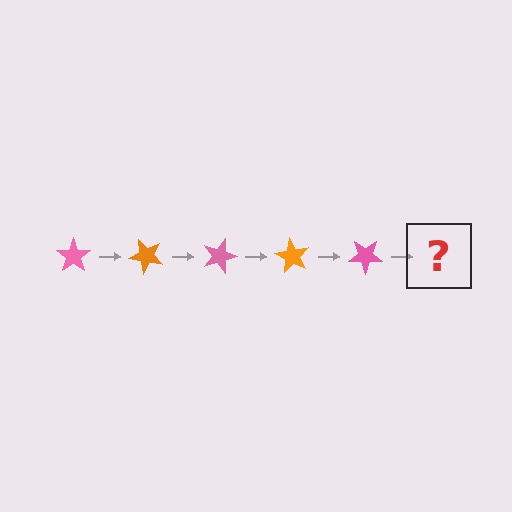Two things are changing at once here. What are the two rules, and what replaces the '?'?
The two rules are that it rotates 45 degrees each step and the color cycles through pink and orange. The '?' should be an orange star, rotated 225 degrees from the start.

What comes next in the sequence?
The next element should be an orange star, rotated 225 degrees from the start.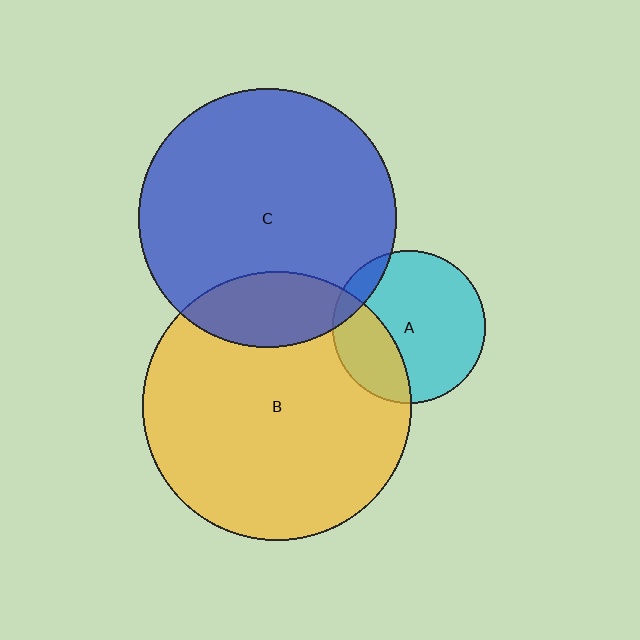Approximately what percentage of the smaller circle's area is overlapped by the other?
Approximately 20%.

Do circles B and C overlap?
Yes.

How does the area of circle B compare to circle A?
Approximately 3.1 times.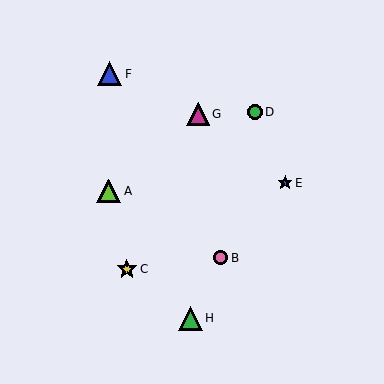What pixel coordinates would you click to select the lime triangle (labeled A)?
Click at (109, 191) to select the lime triangle A.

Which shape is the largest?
The blue triangle (labeled F) is the largest.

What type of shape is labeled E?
Shape E is a blue star.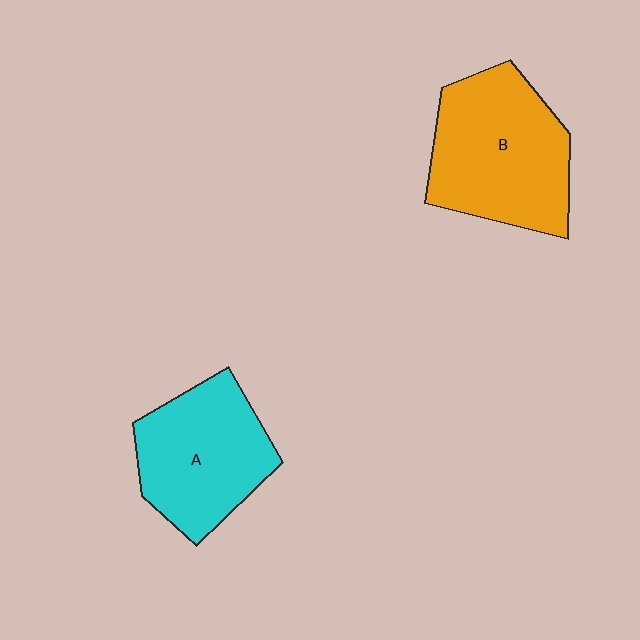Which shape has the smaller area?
Shape A (cyan).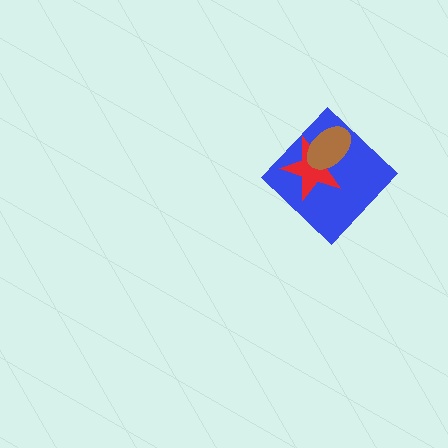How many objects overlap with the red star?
2 objects overlap with the red star.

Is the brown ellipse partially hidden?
No, no other shape covers it.